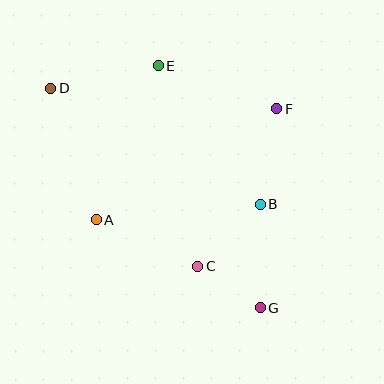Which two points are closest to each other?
Points C and G are closest to each other.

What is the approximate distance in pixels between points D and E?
The distance between D and E is approximately 111 pixels.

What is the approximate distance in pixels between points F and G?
The distance between F and G is approximately 200 pixels.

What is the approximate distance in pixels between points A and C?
The distance between A and C is approximately 112 pixels.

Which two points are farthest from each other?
Points D and G are farthest from each other.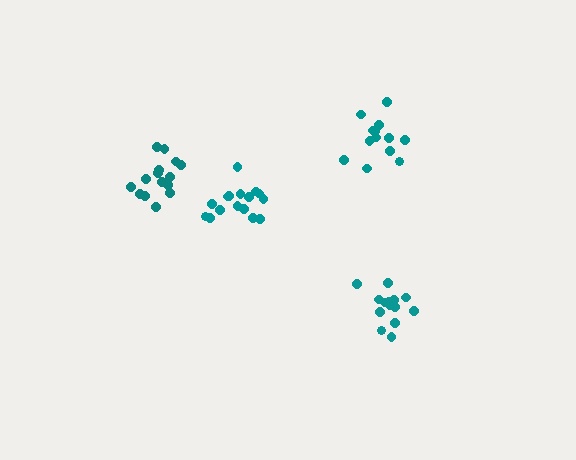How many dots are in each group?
Group 1: 13 dots, Group 2: 15 dots, Group 3: 16 dots, Group 4: 15 dots (59 total).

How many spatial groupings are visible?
There are 4 spatial groupings.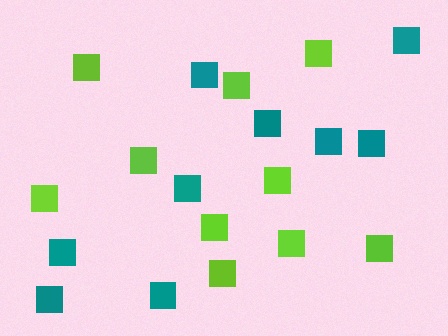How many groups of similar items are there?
There are 2 groups: one group of lime squares (10) and one group of teal squares (9).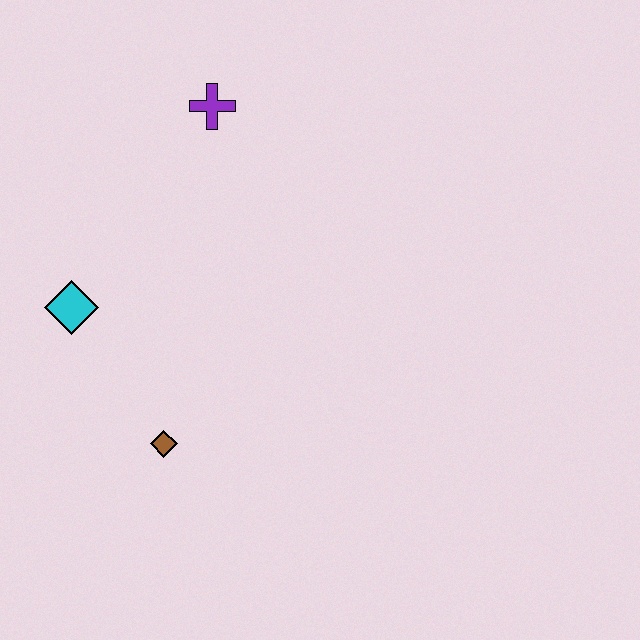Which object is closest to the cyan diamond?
The brown diamond is closest to the cyan diamond.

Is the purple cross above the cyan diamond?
Yes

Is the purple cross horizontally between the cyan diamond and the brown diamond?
No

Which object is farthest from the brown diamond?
The purple cross is farthest from the brown diamond.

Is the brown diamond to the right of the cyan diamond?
Yes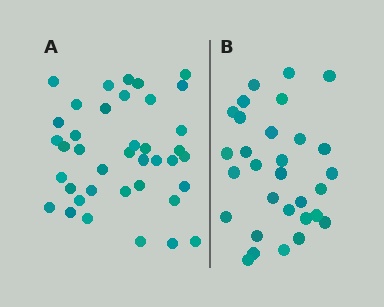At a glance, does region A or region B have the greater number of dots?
Region A (the left region) has more dots.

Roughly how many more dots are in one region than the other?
Region A has roughly 8 or so more dots than region B.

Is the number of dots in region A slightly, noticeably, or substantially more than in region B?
Region A has noticeably more, but not dramatically so. The ratio is roughly 1.3 to 1.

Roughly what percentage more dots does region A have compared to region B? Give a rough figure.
About 30% more.